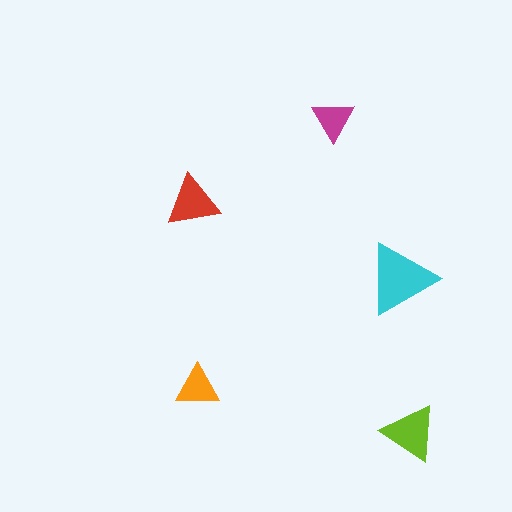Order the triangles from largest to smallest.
the cyan one, the lime one, the red one, the orange one, the magenta one.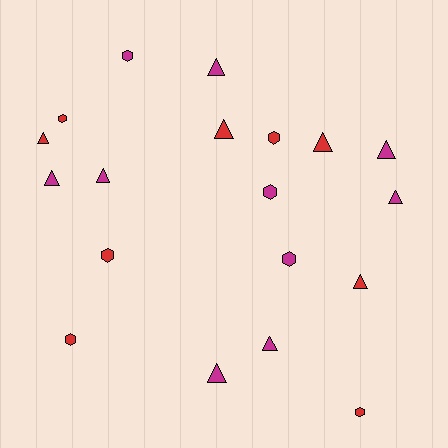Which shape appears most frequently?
Triangle, with 11 objects.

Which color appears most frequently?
Magenta, with 10 objects.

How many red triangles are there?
There are 4 red triangles.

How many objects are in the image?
There are 19 objects.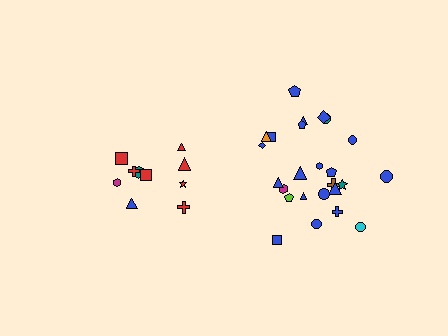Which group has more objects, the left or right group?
The right group.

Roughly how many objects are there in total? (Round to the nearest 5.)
Roughly 35 objects in total.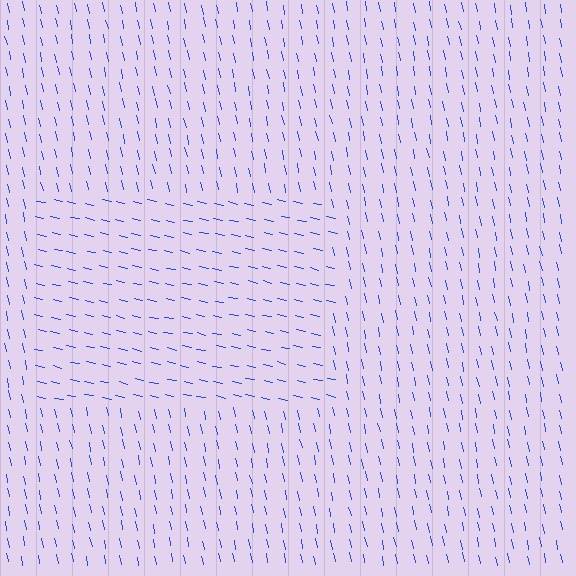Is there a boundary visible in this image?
Yes, there is a texture boundary formed by a change in line orientation.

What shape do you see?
I see a rectangle.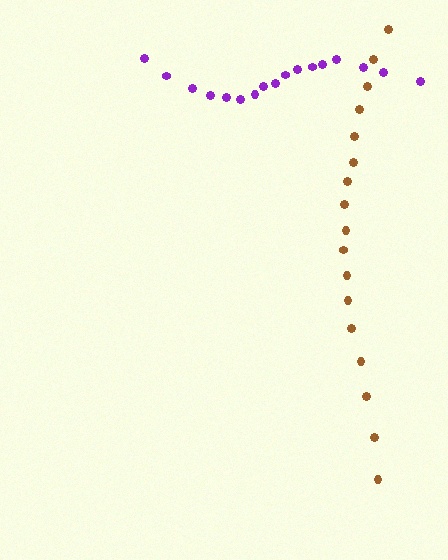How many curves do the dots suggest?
There are 2 distinct paths.